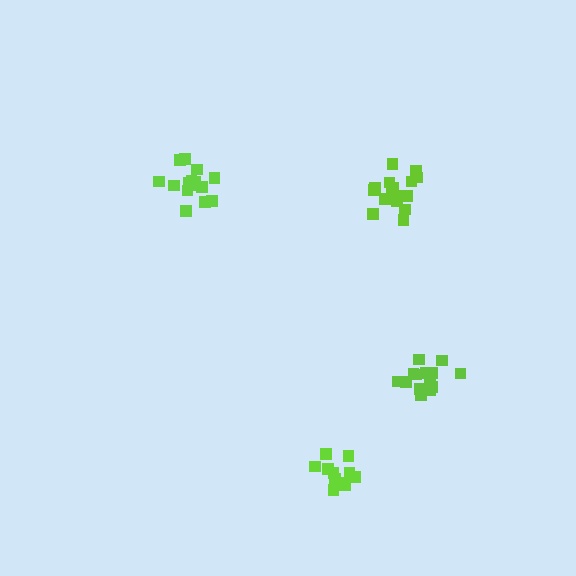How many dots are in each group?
Group 1: 11 dots, Group 2: 14 dots, Group 3: 16 dots, Group 4: 17 dots (58 total).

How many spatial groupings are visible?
There are 4 spatial groupings.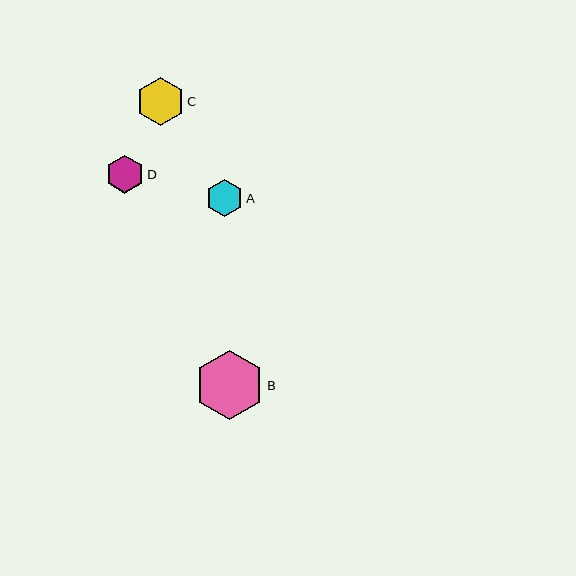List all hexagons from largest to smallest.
From largest to smallest: B, C, D, A.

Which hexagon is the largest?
Hexagon B is the largest with a size of approximately 69 pixels.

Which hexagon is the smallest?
Hexagon A is the smallest with a size of approximately 37 pixels.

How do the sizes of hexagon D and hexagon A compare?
Hexagon D and hexagon A are approximately the same size.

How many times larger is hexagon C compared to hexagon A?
Hexagon C is approximately 1.3 times the size of hexagon A.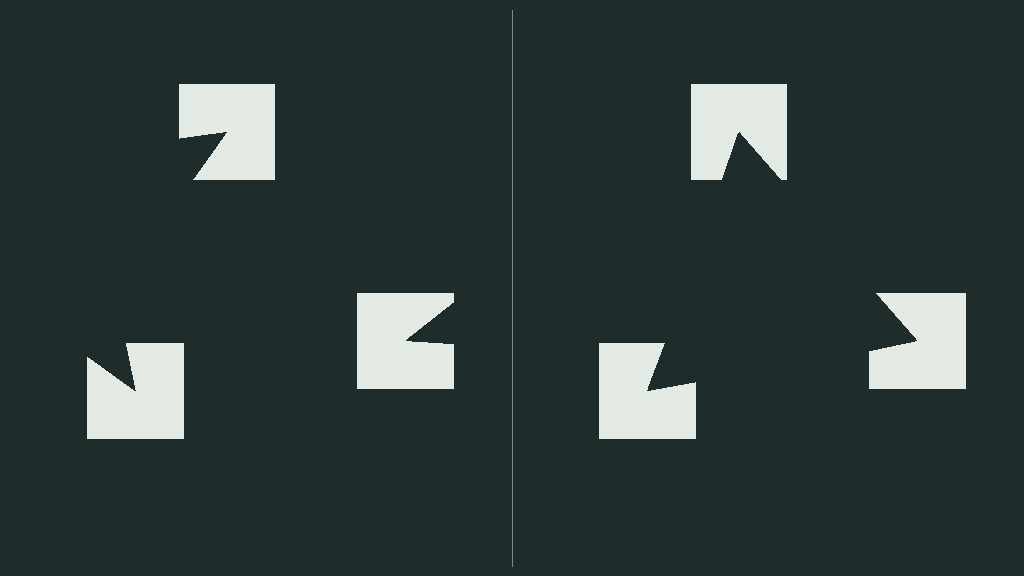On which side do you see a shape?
An illusory triangle appears on the right side. On the left side the wedge cuts are rotated, so no coherent shape forms.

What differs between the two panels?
The notched squares are positioned identically on both sides; only the wedge orientations differ. On the right they align to a triangle; on the left they are misaligned.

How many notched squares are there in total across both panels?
6 — 3 on each side.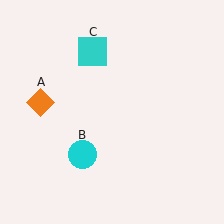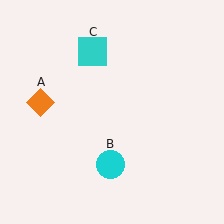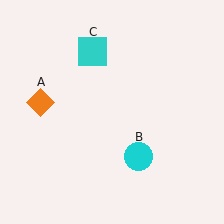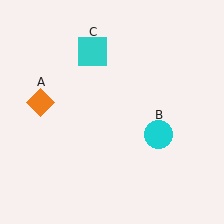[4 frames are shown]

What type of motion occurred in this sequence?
The cyan circle (object B) rotated counterclockwise around the center of the scene.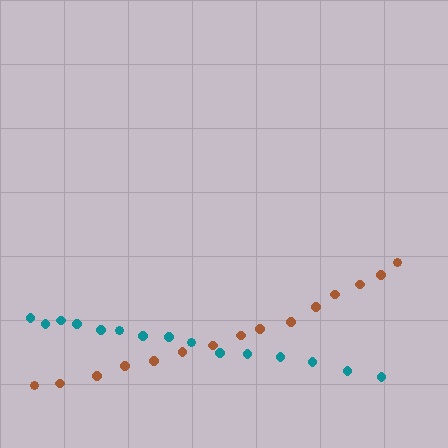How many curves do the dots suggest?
There are 2 distinct paths.